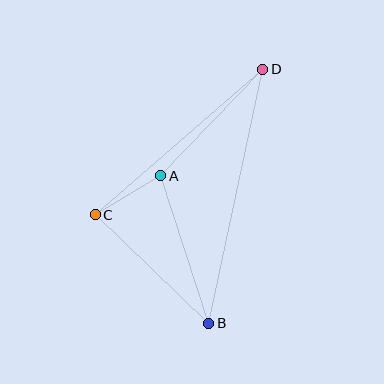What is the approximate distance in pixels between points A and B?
The distance between A and B is approximately 155 pixels.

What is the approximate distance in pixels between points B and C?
The distance between B and C is approximately 157 pixels.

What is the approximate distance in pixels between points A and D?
The distance between A and D is approximately 147 pixels.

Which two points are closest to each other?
Points A and C are closest to each other.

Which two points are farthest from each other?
Points B and D are farthest from each other.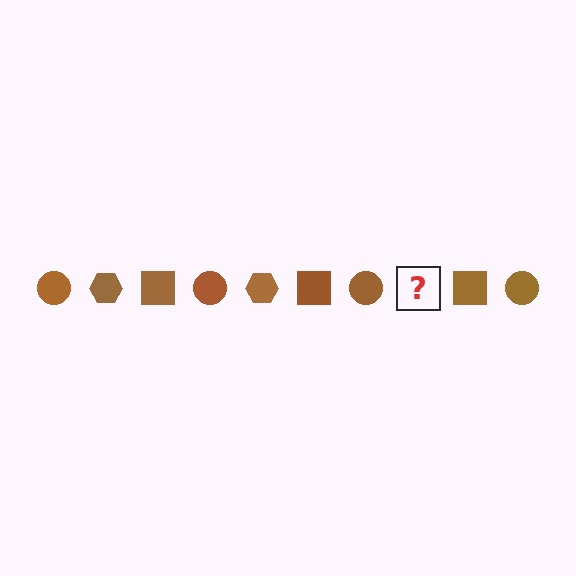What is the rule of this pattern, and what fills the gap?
The rule is that the pattern cycles through circle, hexagon, square shapes in brown. The gap should be filled with a brown hexagon.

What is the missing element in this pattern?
The missing element is a brown hexagon.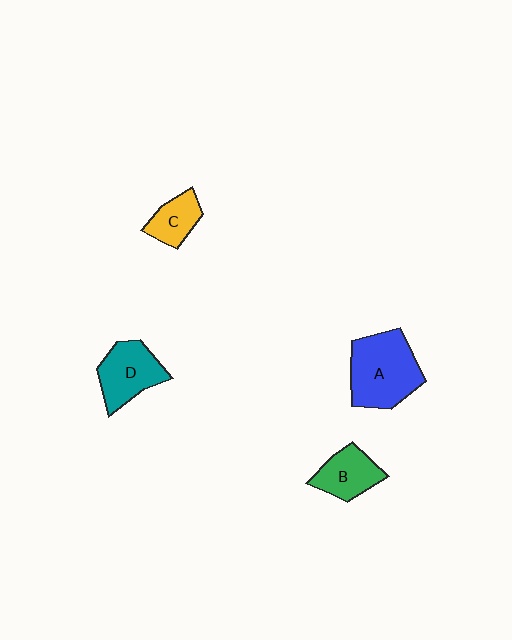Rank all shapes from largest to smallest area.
From largest to smallest: A (blue), D (teal), B (green), C (yellow).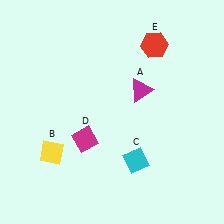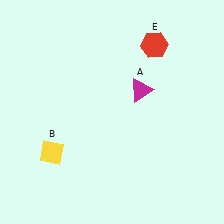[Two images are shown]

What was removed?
The magenta diamond (D), the cyan diamond (C) were removed in Image 2.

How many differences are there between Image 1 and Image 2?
There are 2 differences between the two images.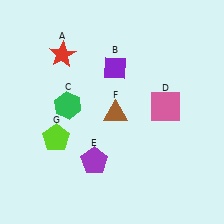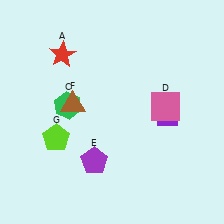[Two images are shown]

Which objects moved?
The objects that moved are: the purple diamond (B), the brown triangle (F).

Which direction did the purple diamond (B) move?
The purple diamond (B) moved right.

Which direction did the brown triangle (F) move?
The brown triangle (F) moved left.